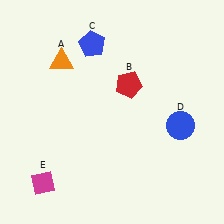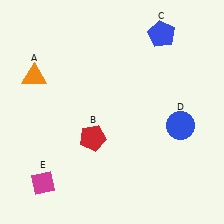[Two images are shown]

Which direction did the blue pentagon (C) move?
The blue pentagon (C) moved right.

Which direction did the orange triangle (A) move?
The orange triangle (A) moved left.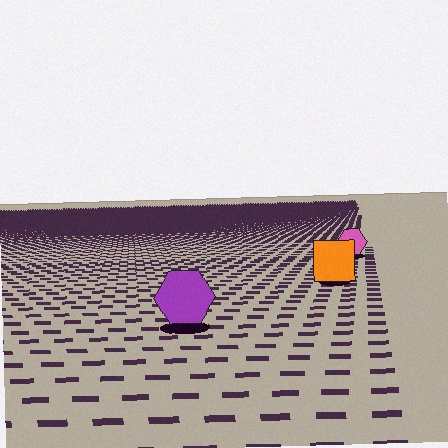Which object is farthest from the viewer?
The pink hexagon is farthest from the viewer. It appears smaller and the ground texture around it is denser.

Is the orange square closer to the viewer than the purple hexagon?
No. The purple hexagon is closer — you can tell from the texture gradient: the ground texture is coarser near it.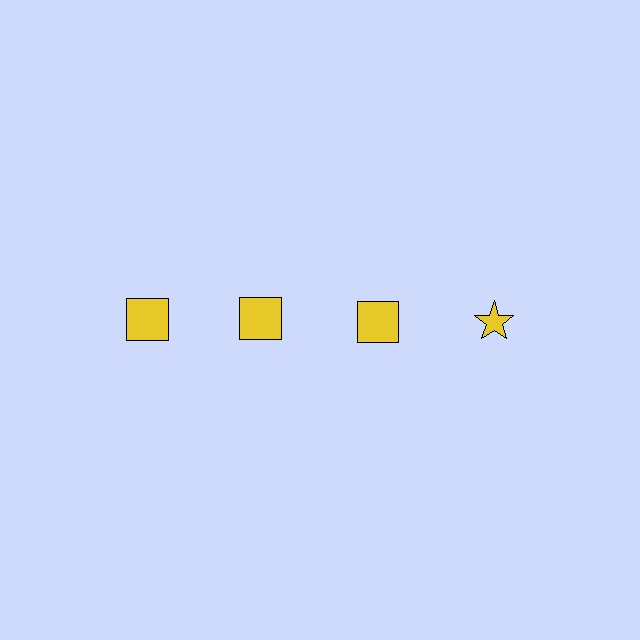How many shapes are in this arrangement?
There are 4 shapes arranged in a grid pattern.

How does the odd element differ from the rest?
It has a different shape: star instead of square.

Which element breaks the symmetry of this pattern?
The yellow star in the top row, second from right column breaks the symmetry. All other shapes are yellow squares.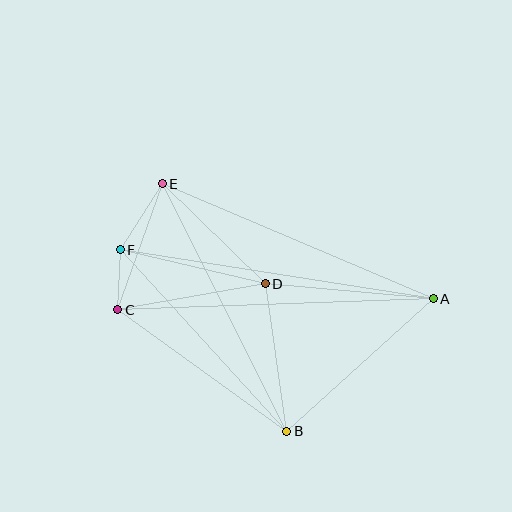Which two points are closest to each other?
Points C and F are closest to each other.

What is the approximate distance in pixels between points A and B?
The distance between A and B is approximately 197 pixels.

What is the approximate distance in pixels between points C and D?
The distance between C and D is approximately 150 pixels.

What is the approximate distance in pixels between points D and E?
The distance between D and E is approximately 144 pixels.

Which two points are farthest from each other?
Points A and F are farthest from each other.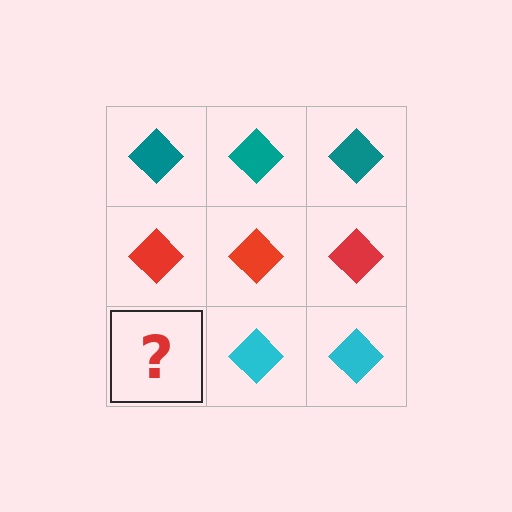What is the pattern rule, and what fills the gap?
The rule is that each row has a consistent color. The gap should be filled with a cyan diamond.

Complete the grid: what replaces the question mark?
The question mark should be replaced with a cyan diamond.